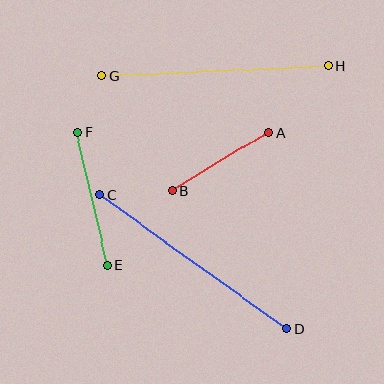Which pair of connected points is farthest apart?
Points C and D are farthest apart.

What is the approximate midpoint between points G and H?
The midpoint is at approximately (215, 71) pixels.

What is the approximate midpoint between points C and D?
The midpoint is at approximately (193, 262) pixels.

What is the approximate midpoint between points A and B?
The midpoint is at approximately (220, 161) pixels.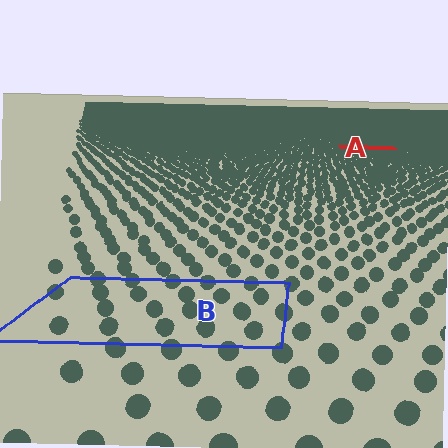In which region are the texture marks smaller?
The texture marks are smaller in region A, because it is farther away.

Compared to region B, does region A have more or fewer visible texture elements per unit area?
Region A has more texture elements per unit area — they are packed more densely because it is farther away.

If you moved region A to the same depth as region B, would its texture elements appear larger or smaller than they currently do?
They would appear larger. At a closer depth, the same texture elements are projected at a bigger on-screen size.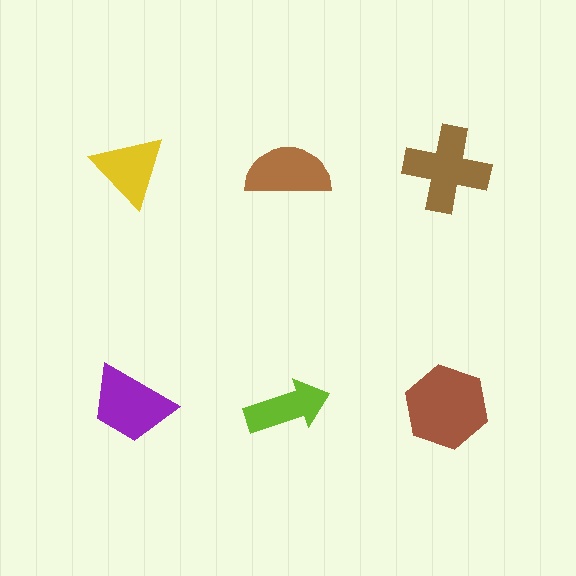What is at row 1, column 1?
A yellow triangle.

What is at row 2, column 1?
A purple trapezoid.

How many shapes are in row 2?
3 shapes.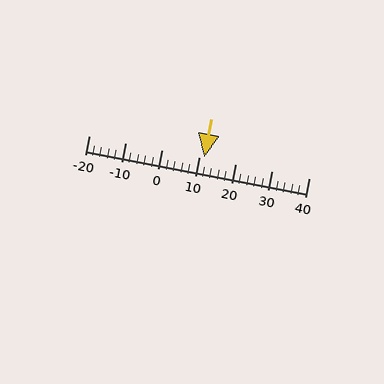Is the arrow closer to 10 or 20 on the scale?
The arrow is closer to 10.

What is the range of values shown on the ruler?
The ruler shows values from -20 to 40.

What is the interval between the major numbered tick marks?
The major tick marks are spaced 10 units apart.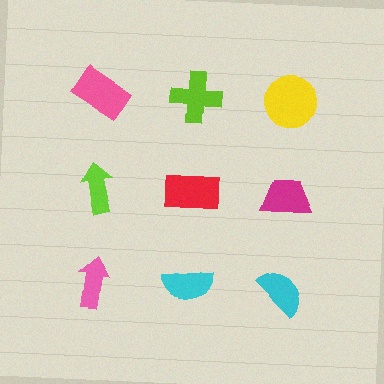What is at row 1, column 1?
A pink rectangle.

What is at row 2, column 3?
A magenta trapezoid.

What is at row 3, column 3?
A cyan semicircle.